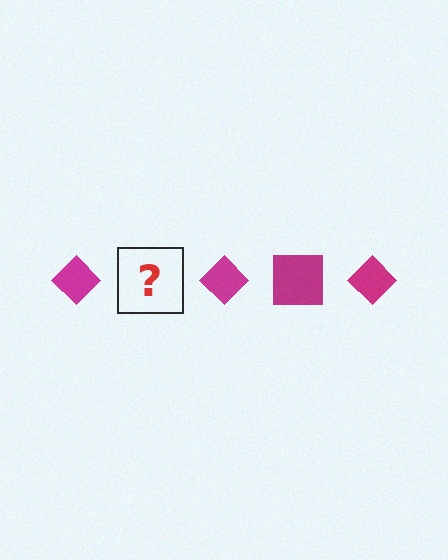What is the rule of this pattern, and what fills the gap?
The rule is that the pattern cycles through diamond, square shapes in magenta. The gap should be filled with a magenta square.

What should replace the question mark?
The question mark should be replaced with a magenta square.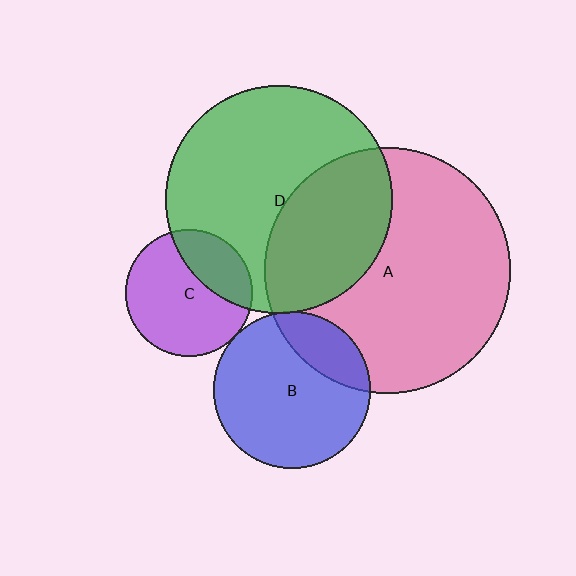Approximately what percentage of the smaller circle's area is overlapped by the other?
Approximately 35%.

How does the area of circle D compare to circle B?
Approximately 2.1 times.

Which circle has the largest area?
Circle A (pink).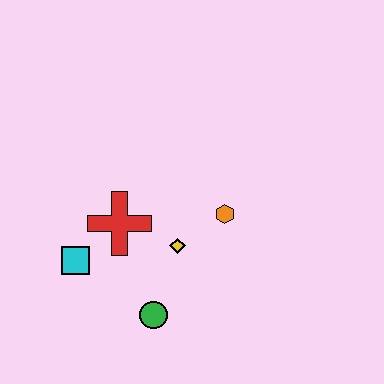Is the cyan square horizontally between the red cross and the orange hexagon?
No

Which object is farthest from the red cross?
The orange hexagon is farthest from the red cross.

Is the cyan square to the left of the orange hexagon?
Yes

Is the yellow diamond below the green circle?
No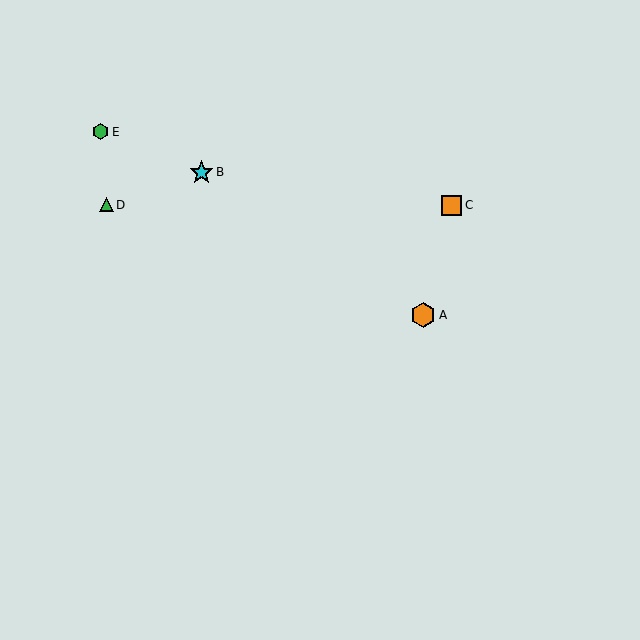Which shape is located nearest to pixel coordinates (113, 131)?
The green hexagon (labeled E) at (101, 132) is nearest to that location.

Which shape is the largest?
The orange hexagon (labeled A) is the largest.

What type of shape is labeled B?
Shape B is a cyan star.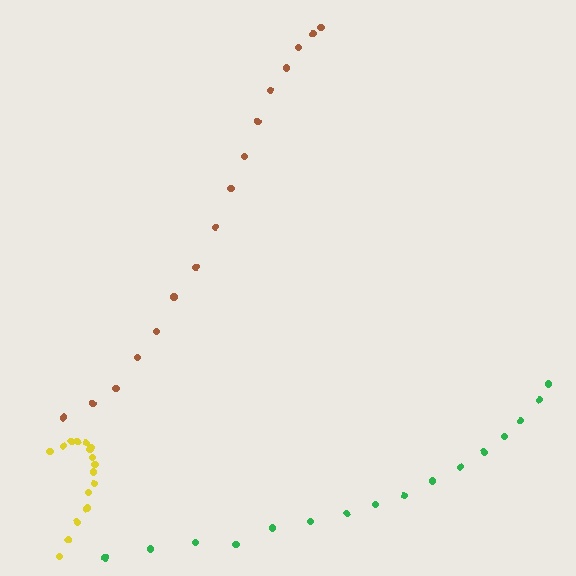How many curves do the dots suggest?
There are 3 distinct paths.